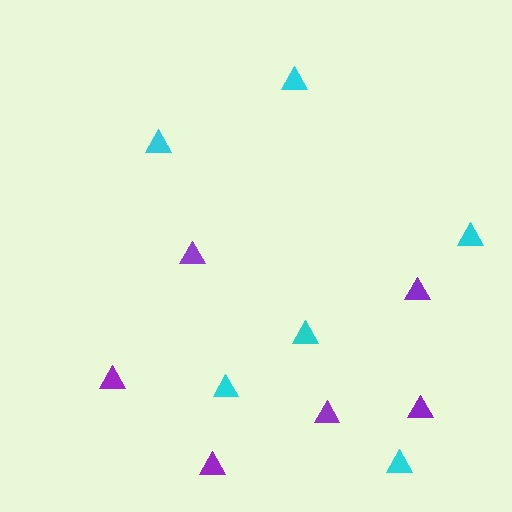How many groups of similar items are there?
There are 2 groups: one group of purple triangles (6) and one group of cyan triangles (6).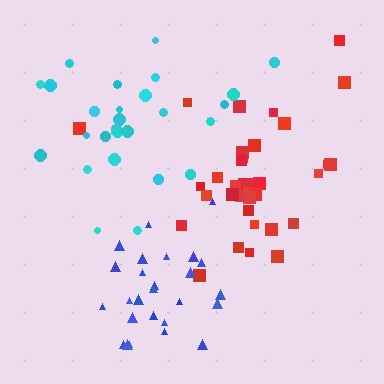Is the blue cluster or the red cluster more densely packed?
Red.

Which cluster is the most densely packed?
Red.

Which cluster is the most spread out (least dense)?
Blue.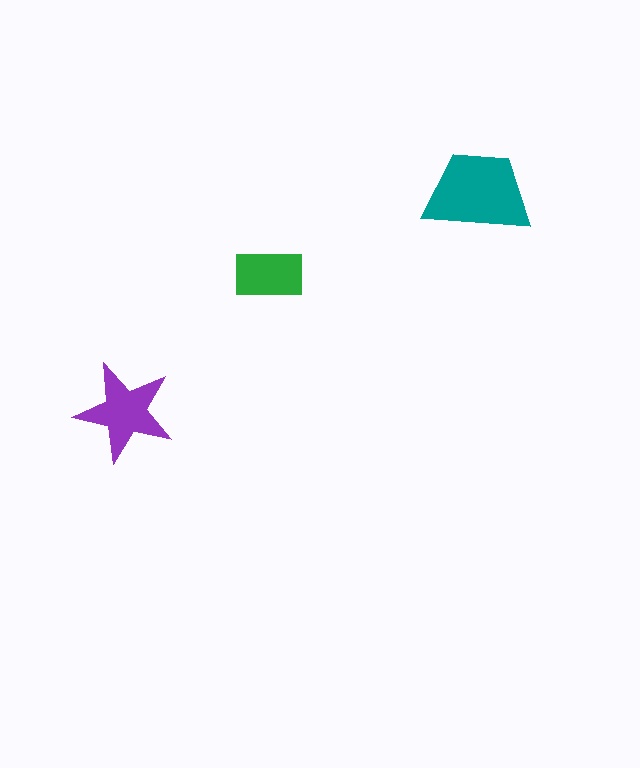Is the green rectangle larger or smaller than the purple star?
Smaller.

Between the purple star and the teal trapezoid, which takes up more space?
The teal trapezoid.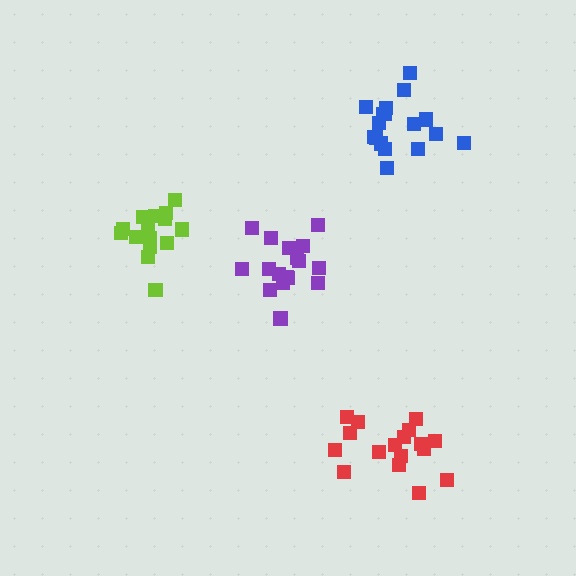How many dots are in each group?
Group 1: 17 dots, Group 2: 17 dots, Group 3: 15 dots, Group 4: 17 dots (66 total).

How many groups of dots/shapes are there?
There are 4 groups.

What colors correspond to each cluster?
The clusters are colored: blue, red, lime, purple.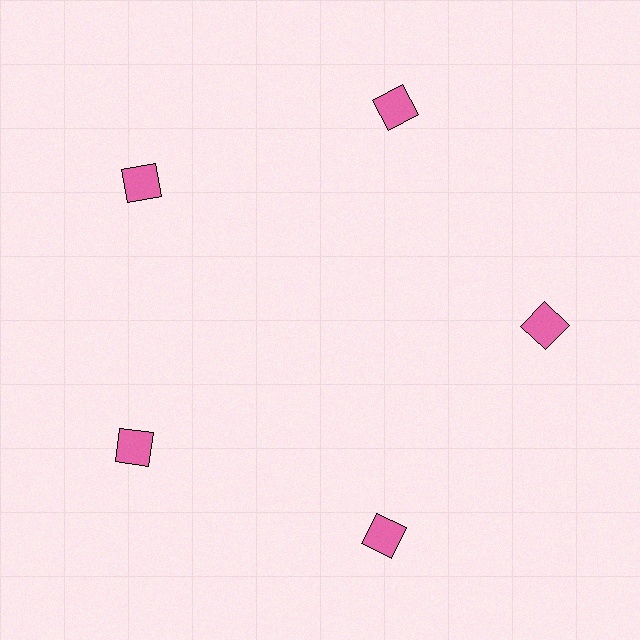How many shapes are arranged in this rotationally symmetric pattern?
There are 5 shapes, arranged in 5 groups of 1.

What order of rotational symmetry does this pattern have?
This pattern has 5-fold rotational symmetry.